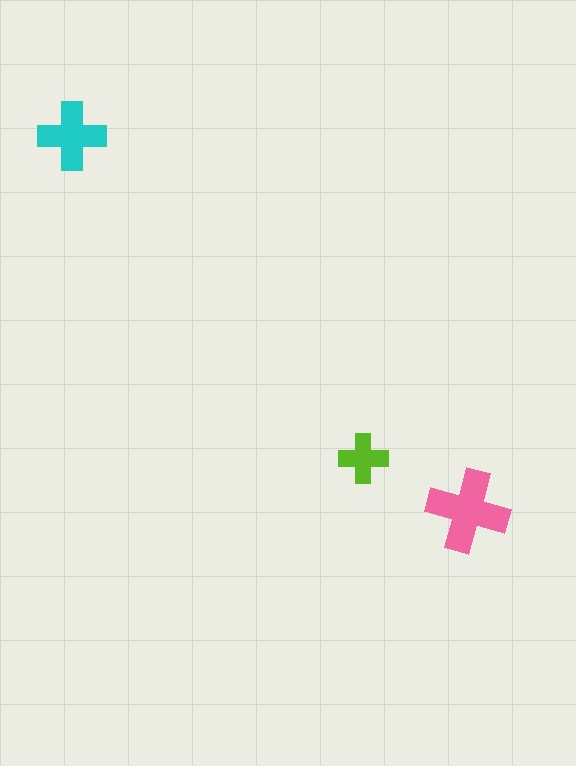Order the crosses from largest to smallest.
the pink one, the cyan one, the lime one.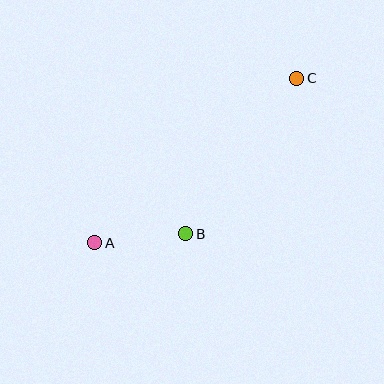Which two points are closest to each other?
Points A and B are closest to each other.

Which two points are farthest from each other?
Points A and C are farthest from each other.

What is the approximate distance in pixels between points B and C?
The distance between B and C is approximately 191 pixels.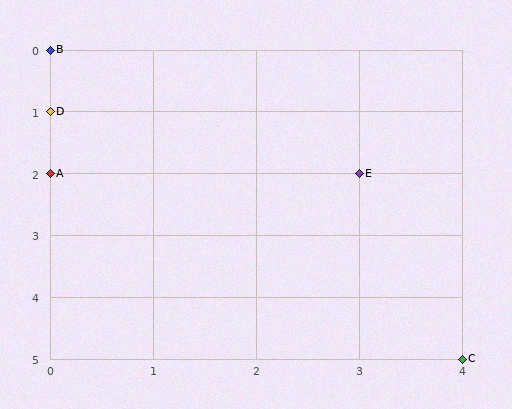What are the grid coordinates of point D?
Point D is at grid coordinates (0, 1).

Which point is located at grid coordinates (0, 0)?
Point B is at (0, 0).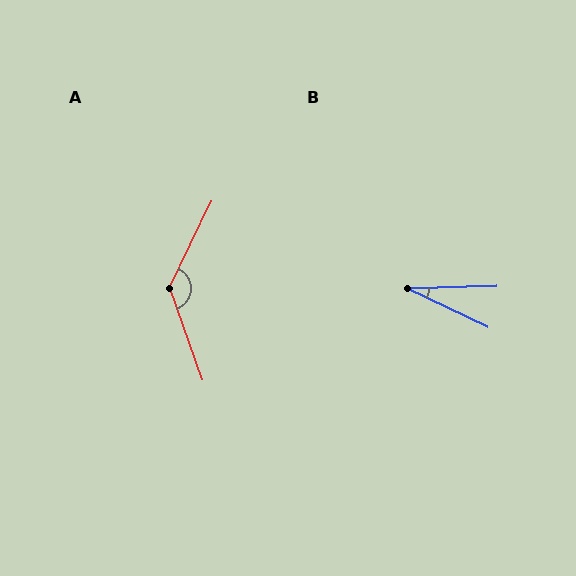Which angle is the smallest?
B, at approximately 27 degrees.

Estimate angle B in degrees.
Approximately 27 degrees.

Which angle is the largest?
A, at approximately 135 degrees.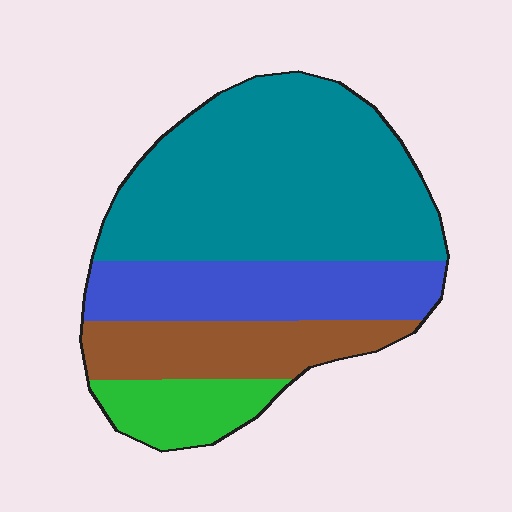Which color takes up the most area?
Teal, at roughly 50%.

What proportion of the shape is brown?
Brown covers roughly 15% of the shape.